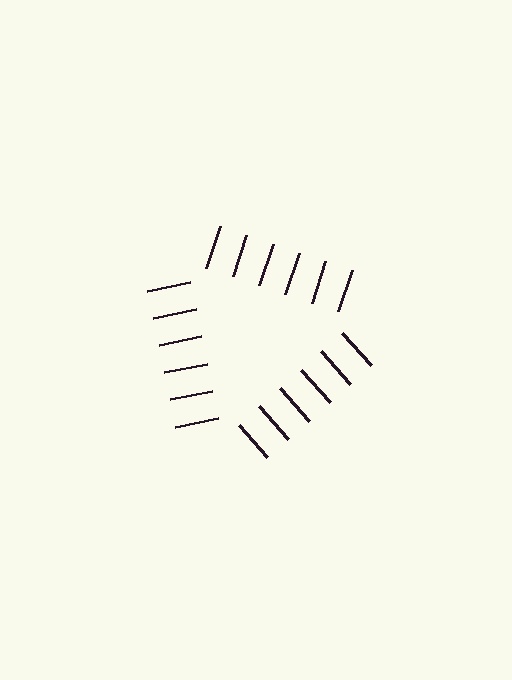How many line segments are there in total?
18 — 6 along each of the 3 edges.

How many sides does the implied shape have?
3 sides — the line-ends trace a triangle.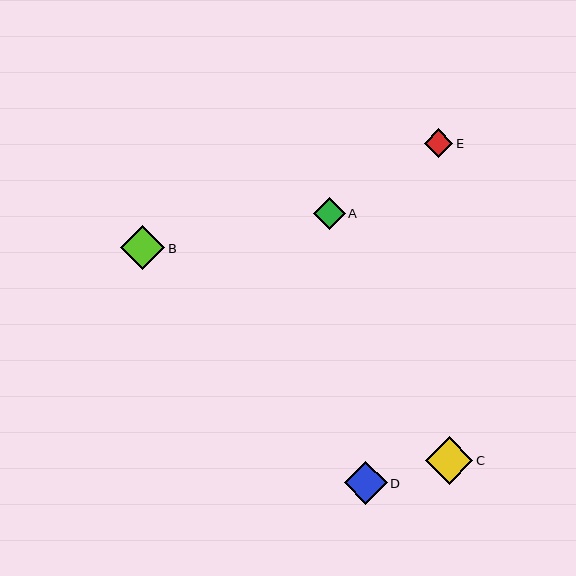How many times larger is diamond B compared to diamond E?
Diamond B is approximately 1.5 times the size of diamond E.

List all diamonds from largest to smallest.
From largest to smallest: C, B, D, A, E.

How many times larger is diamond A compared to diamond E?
Diamond A is approximately 1.1 times the size of diamond E.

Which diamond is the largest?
Diamond C is the largest with a size of approximately 48 pixels.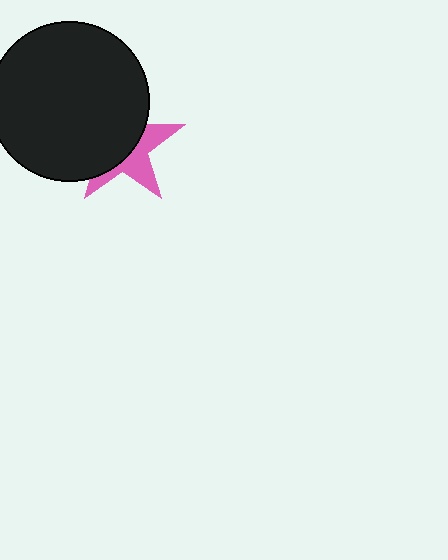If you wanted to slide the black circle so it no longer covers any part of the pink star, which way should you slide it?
Slide it toward the upper-left — that is the most direct way to separate the two shapes.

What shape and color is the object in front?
The object in front is a black circle.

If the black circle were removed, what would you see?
You would see the complete pink star.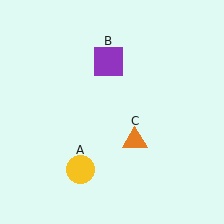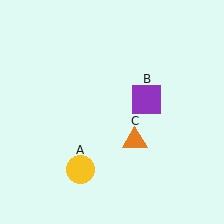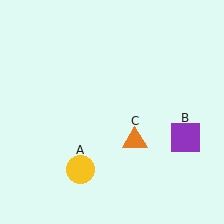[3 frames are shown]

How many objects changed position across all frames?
1 object changed position: purple square (object B).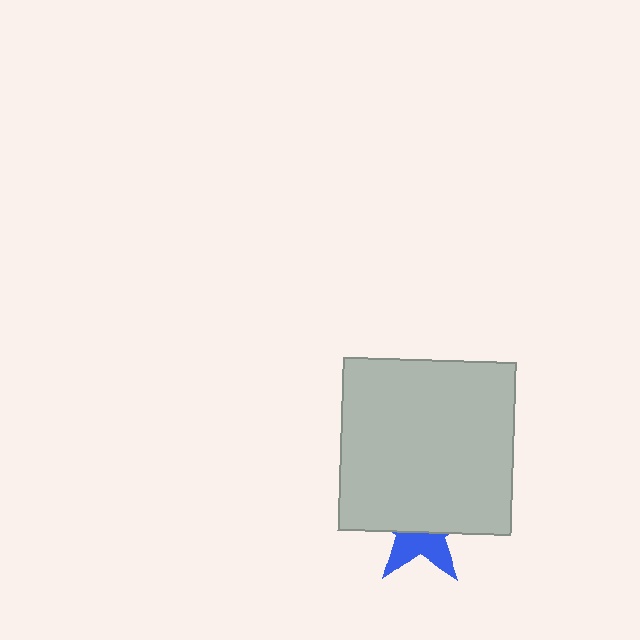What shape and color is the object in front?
The object in front is a light gray square.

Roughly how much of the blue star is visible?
A small part of it is visible (roughly 40%).